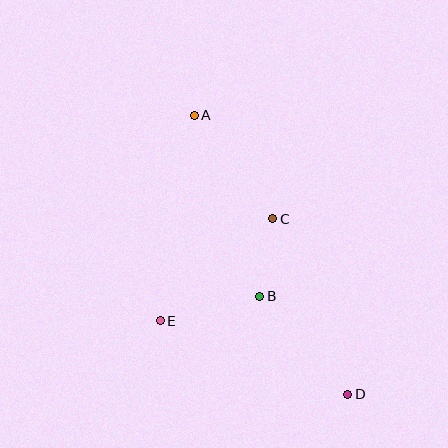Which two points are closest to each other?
Points B and C are closest to each other.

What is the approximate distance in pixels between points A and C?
The distance between A and C is approximately 130 pixels.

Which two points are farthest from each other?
Points A and D are farthest from each other.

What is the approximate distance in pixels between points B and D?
The distance between B and D is approximately 131 pixels.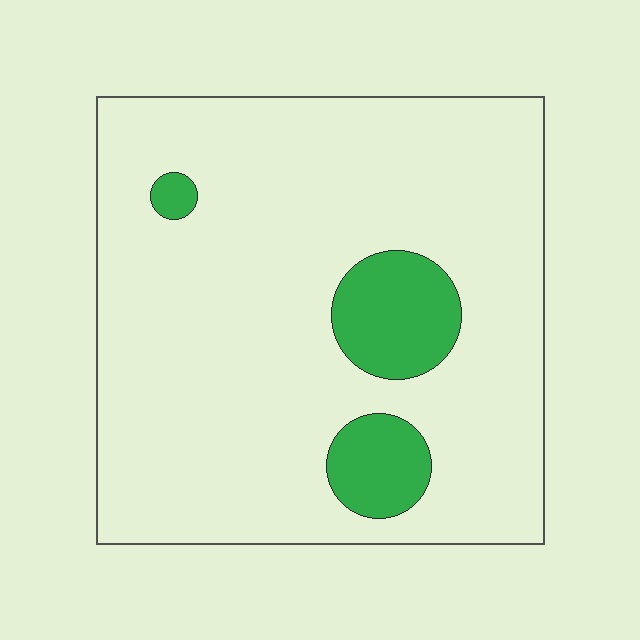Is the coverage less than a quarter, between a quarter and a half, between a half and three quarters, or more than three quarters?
Less than a quarter.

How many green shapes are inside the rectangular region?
3.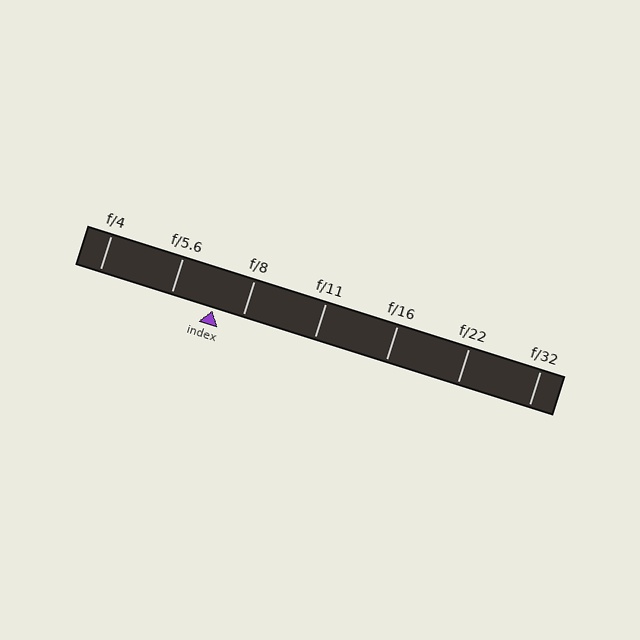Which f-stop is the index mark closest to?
The index mark is closest to f/8.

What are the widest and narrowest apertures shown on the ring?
The widest aperture shown is f/4 and the narrowest is f/32.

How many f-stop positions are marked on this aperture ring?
There are 7 f-stop positions marked.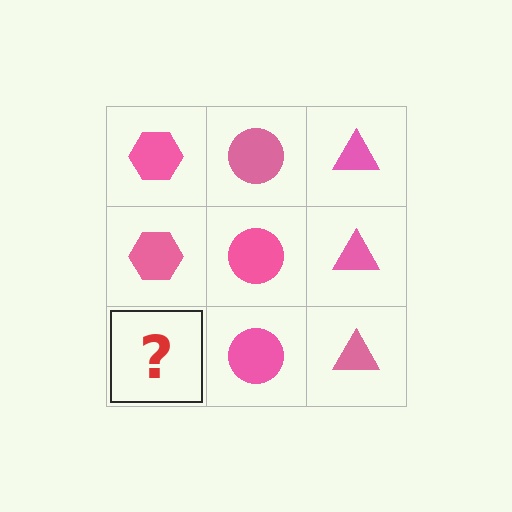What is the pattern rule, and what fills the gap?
The rule is that each column has a consistent shape. The gap should be filled with a pink hexagon.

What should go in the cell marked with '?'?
The missing cell should contain a pink hexagon.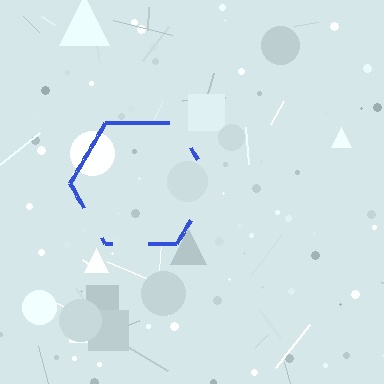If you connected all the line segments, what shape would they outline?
They would outline a hexagon.